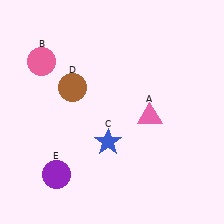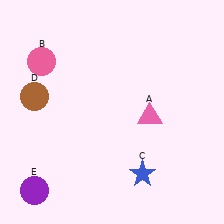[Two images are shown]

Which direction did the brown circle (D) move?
The brown circle (D) moved left.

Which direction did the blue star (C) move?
The blue star (C) moved right.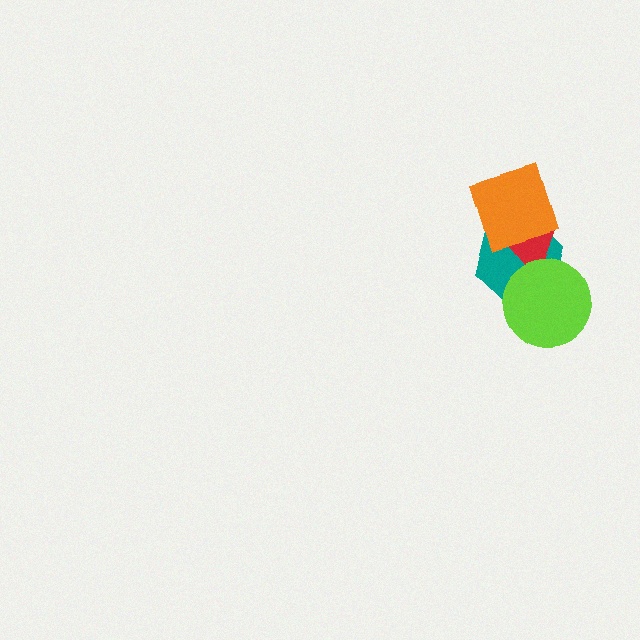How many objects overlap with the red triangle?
3 objects overlap with the red triangle.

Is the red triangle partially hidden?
Yes, it is partially covered by another shape.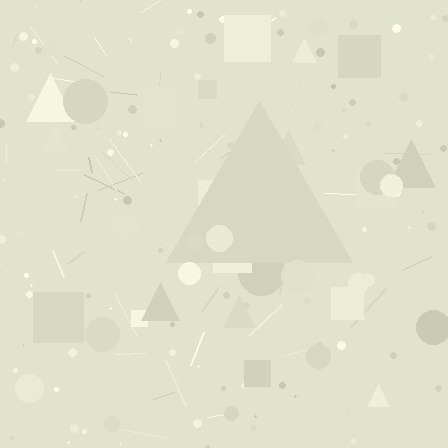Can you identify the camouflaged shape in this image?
The camouflaged shape is a triangle.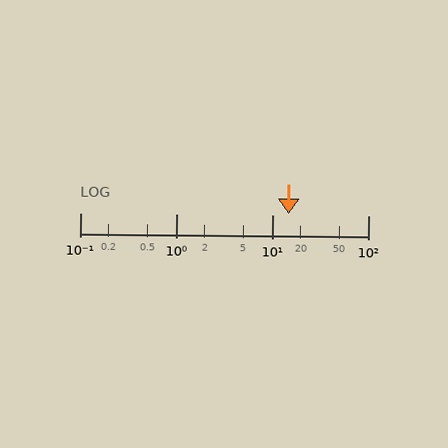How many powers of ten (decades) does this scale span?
The scale spans 3 decades, from 0.1 to 100.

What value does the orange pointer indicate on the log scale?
The pointer indicates approximately 15.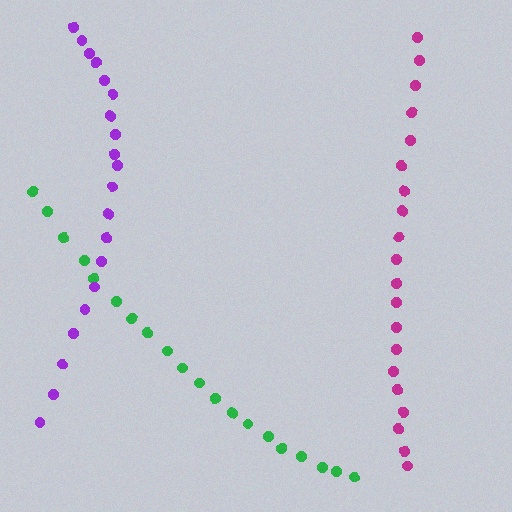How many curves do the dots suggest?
There are 3 distinct paths.